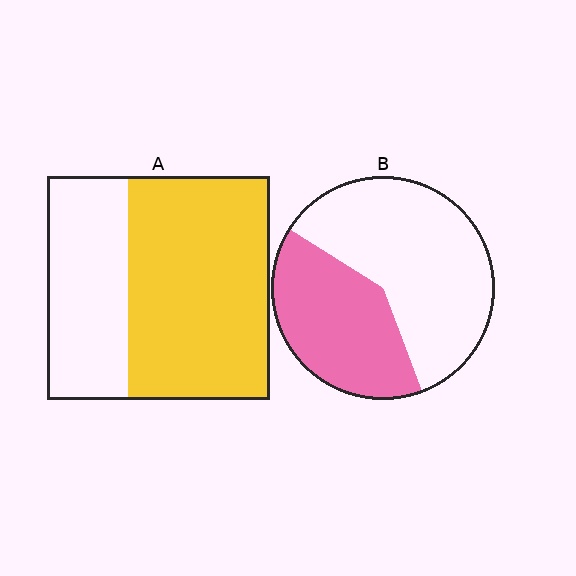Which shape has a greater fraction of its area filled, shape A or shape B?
Shape A.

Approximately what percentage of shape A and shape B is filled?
A is approximately 65% and B is approximately 40%.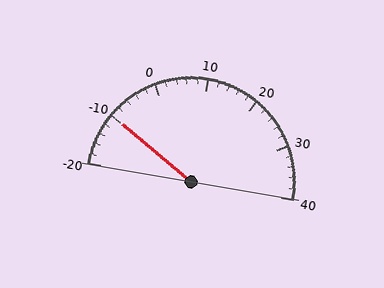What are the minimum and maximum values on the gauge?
The gauge ranges from -20 to 40.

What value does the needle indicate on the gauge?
The needle indicates approximately -10.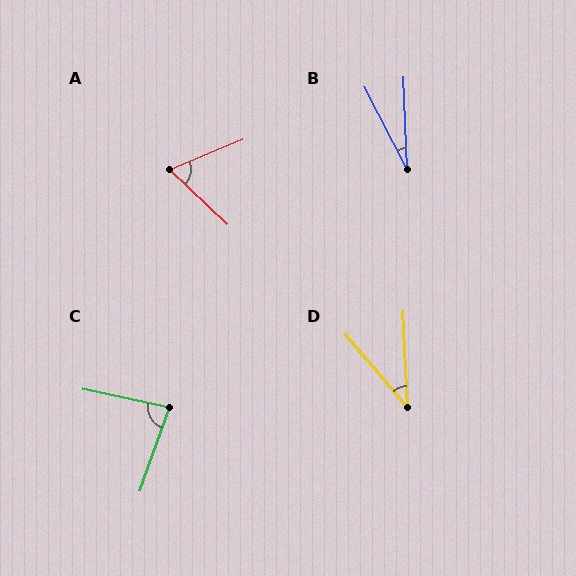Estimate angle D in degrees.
Approximately 38 degrees.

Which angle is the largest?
C, at approximately 83 degrees.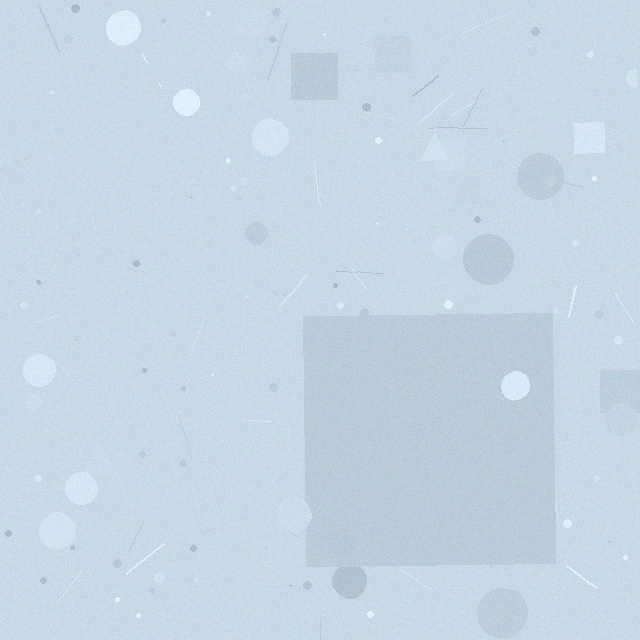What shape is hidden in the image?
A square is hidden in the image.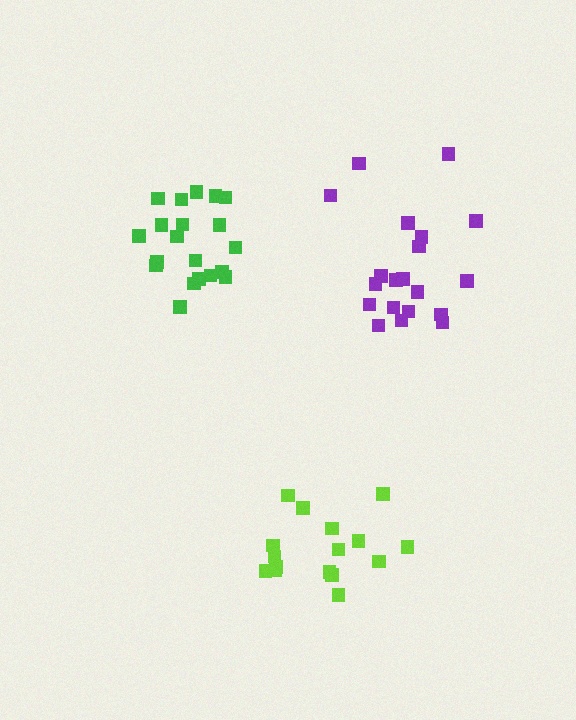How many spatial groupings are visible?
There are 3 spatial groupings.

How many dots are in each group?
Group 1: 20 dots, Group 2: 16 dots, Group 3: 20 dots (56 total).